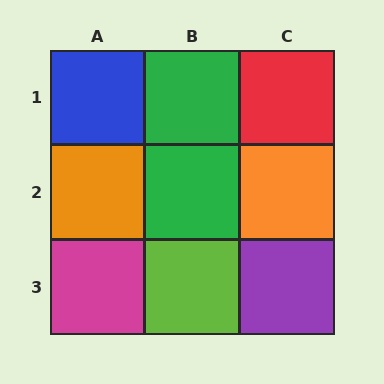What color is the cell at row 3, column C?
Purple.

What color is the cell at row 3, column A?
Magenta.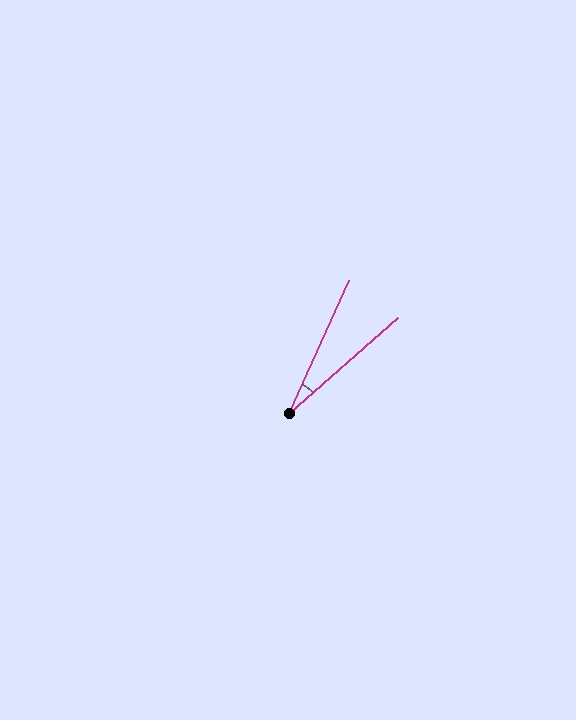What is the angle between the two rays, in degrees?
Approximately 24 degrees.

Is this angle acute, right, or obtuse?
It is acute.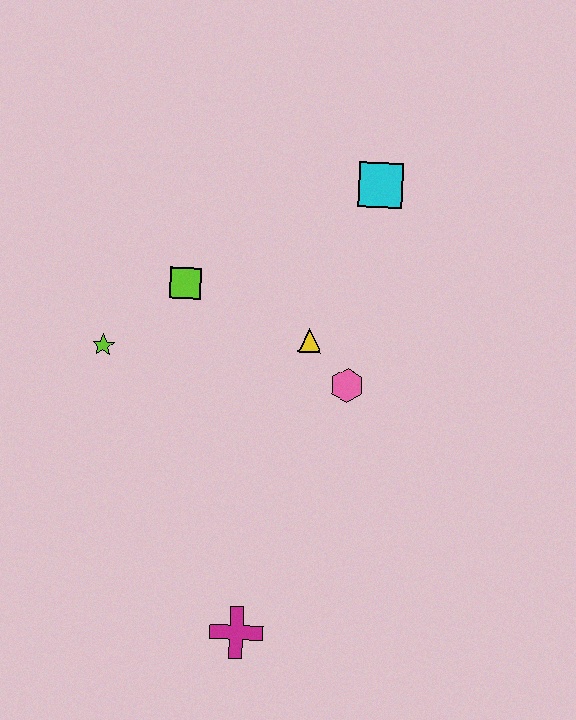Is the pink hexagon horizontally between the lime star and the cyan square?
Yes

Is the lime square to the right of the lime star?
Yes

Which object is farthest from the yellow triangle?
The magenta cross is farthest from the yellow triangle.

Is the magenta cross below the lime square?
Yes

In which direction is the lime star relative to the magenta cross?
The lime star is above the magenta cross.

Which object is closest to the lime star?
The lime square is closest to the lime star.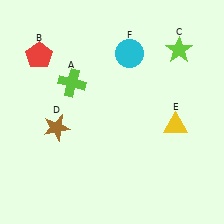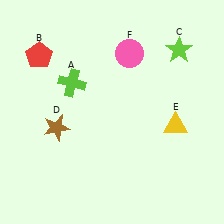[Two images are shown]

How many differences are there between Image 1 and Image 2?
There is 1 difference between the two images.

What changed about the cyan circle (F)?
In Image 1, F is cyan. In Image 2, it changed to pink.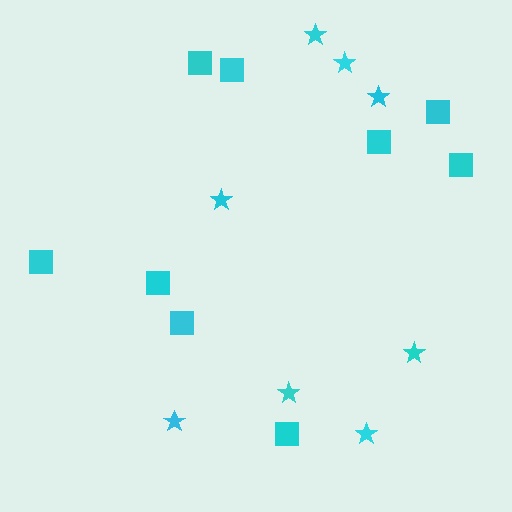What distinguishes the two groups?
There are 2 groups: one group of stars (8) and one group of squares (9).